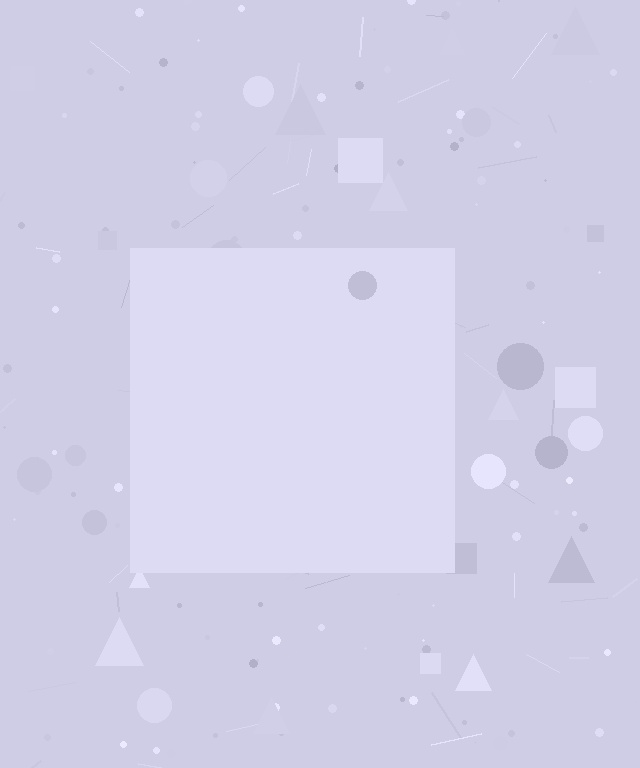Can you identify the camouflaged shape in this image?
The camouflaged shape is a square.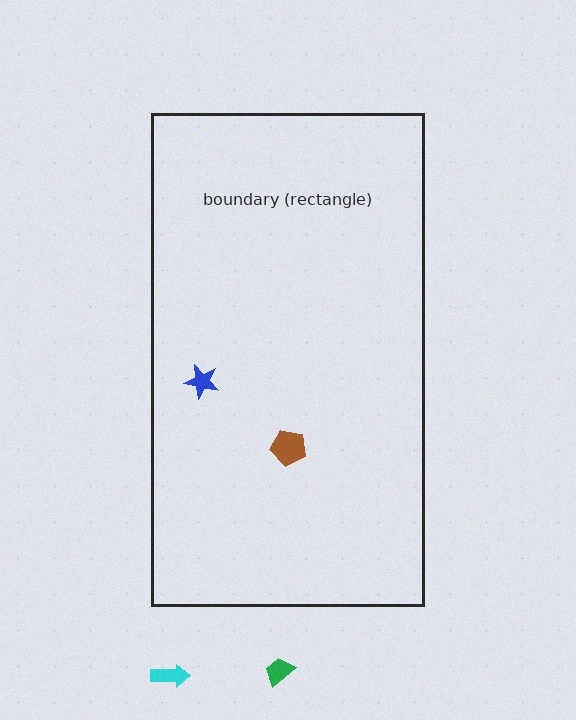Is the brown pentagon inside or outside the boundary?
Inside.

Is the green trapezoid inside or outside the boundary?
Outside.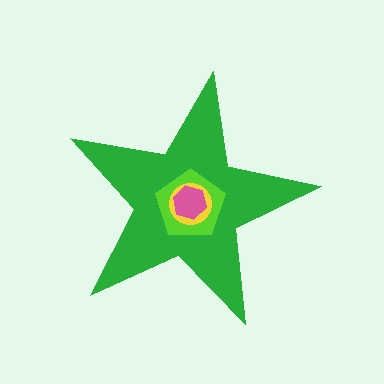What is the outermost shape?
The green star.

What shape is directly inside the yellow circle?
The pink hexagon.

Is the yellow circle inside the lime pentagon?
Yes.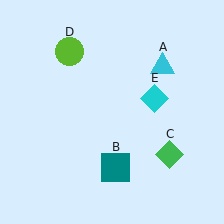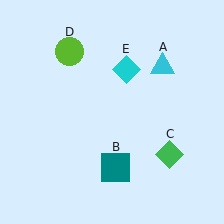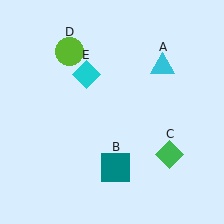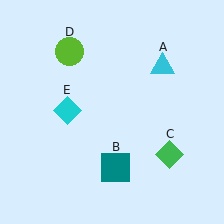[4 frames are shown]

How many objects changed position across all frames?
1 object changed position: cyan diamond (object E).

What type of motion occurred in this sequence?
The cyan diamond (object E) rotated counterclockwise around the center of the scene.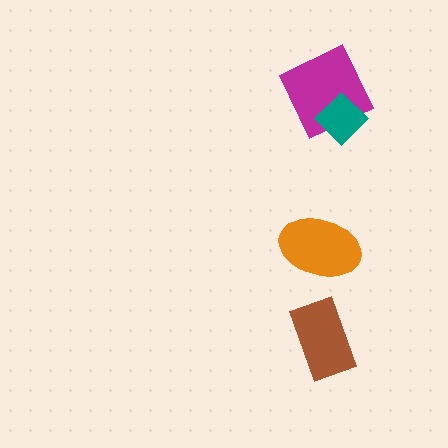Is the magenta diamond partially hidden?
Yes, it is partially covered by another shape.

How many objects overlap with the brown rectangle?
0 objects overlap with the brown rectangle.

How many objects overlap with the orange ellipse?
0 objects overlap with the orange ellipse.